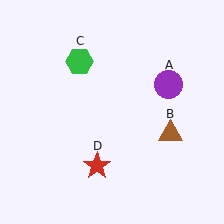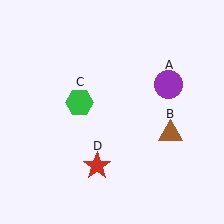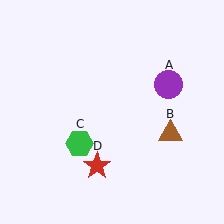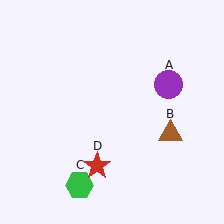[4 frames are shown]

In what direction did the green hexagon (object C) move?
The green hexagon (object C) moved down.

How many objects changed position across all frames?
1 object changed position: green hexagon (object C).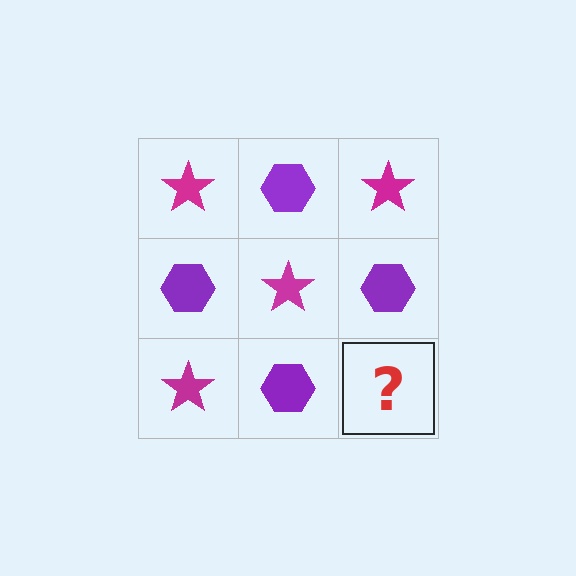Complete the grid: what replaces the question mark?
The question mark should be replaced with a magenta star.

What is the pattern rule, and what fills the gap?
The rule is that it alternates magenta star and purple hexagon in a checkerboard pattern. The gap should be filled with a magenta star.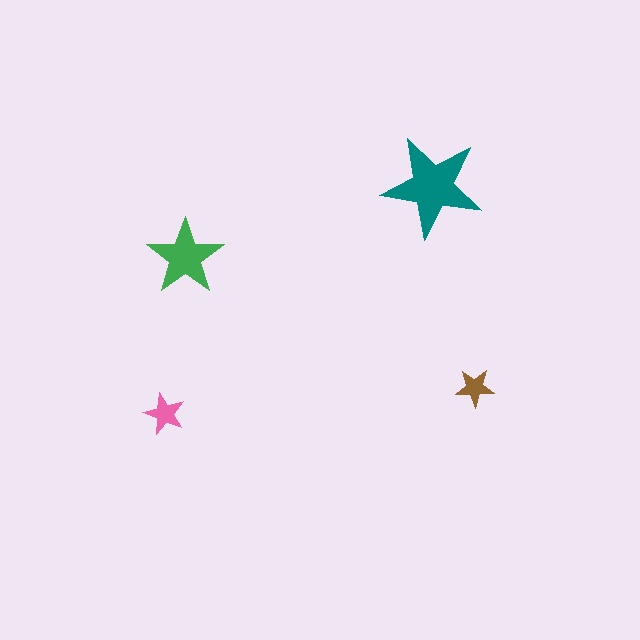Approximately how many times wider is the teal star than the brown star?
About 2.5 times wider.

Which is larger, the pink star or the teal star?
The teal one.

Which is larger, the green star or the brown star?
The green one.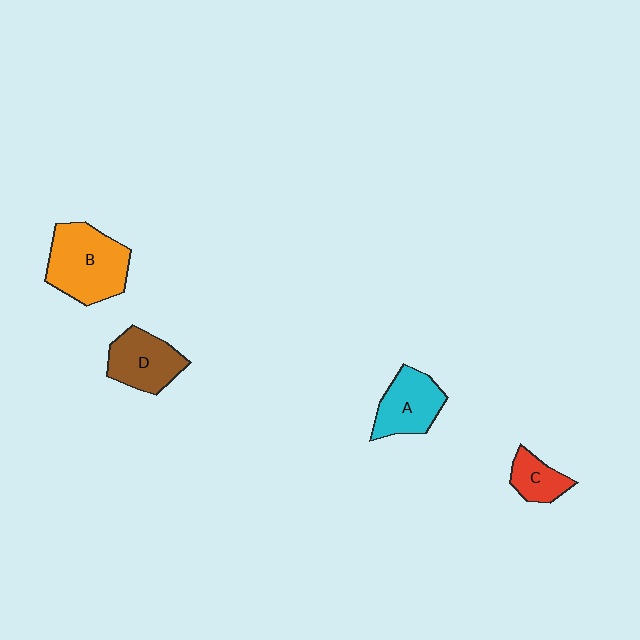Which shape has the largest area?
Shape B (orange).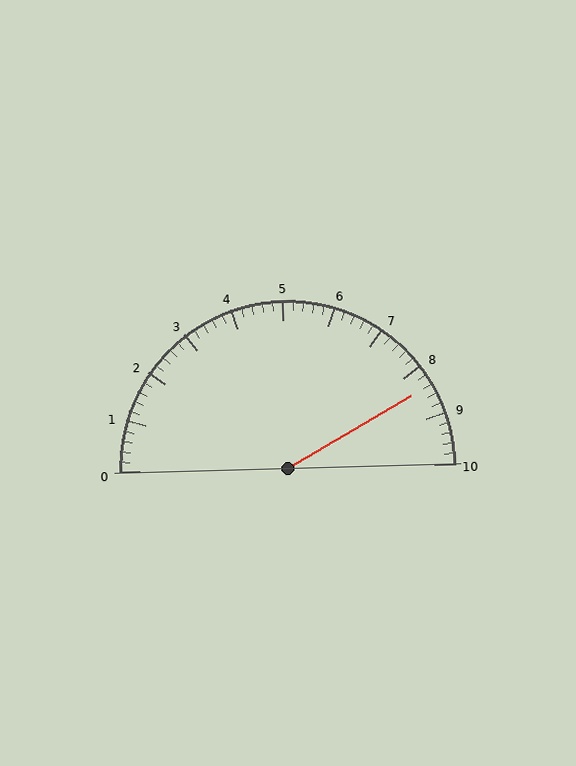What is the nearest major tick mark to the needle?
The nearest major tick mark is 8.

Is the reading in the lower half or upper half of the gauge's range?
The reading is in the upper half of the range (0 to 10).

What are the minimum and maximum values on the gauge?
The gauge ranges from 0 to 10.